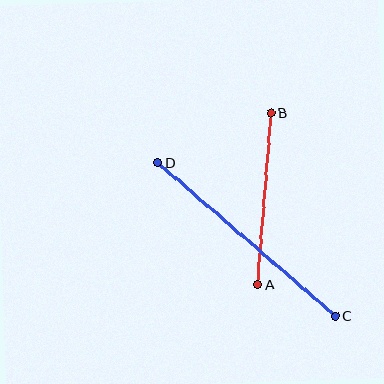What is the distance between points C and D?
The distance is approximately 235 pixels.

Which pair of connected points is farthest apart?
Points C and D are farthest apart.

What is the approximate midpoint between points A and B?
The midpoint is at approximately (264, 199) pixels.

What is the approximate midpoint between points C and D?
The midpoint is at approximately (246, 240) pixels.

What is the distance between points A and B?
The distance is approximately 172 pixels.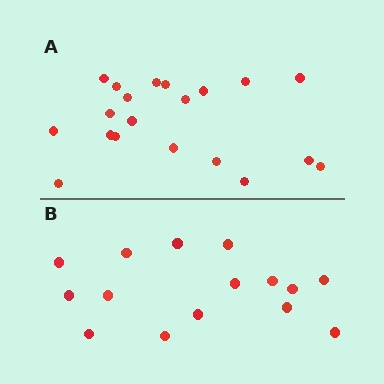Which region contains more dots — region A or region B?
Region A (the top region) has more dots.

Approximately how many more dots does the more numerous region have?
Region A has about 5 more dots than region B.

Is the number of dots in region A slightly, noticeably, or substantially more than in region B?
Region A has noticeably more, but not dramatically so. The ratio is roughly 1.3 to 1.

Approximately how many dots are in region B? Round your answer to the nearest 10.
About 20 dots. (The exact count is 15, which rounds to 20.)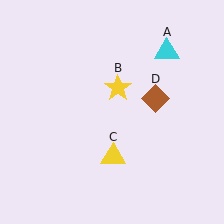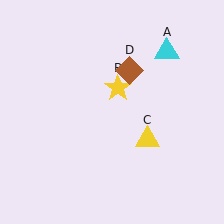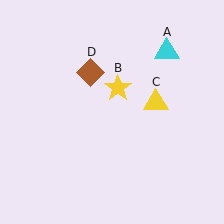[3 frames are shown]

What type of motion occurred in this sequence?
The yellow triangle (object C), brown diamond (object D) rotated counterclockwise around the center of the scene.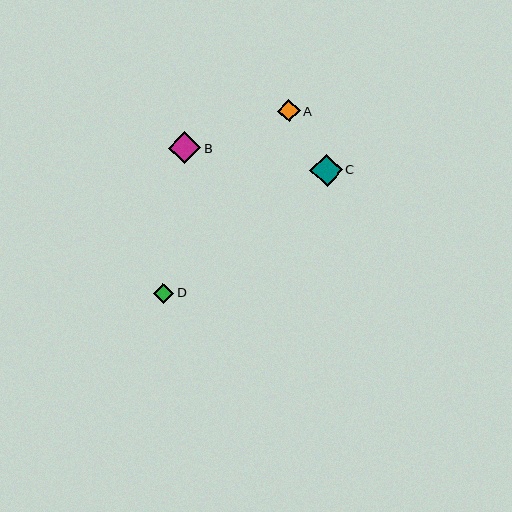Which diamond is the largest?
Diamond C is the largest with a size of approximately 33 pixels.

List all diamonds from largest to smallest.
From largest to smallest: C, B, A, D.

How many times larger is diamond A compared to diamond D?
Diamond A is approximately 1.1 times the size of diamond D.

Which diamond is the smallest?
Diamond D is the smallest with a size of approximately 20 pixels.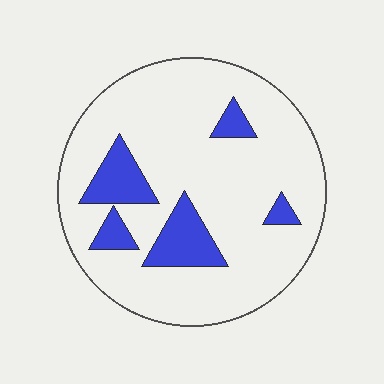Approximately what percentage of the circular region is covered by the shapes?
Approximately 15%.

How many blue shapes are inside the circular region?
5.